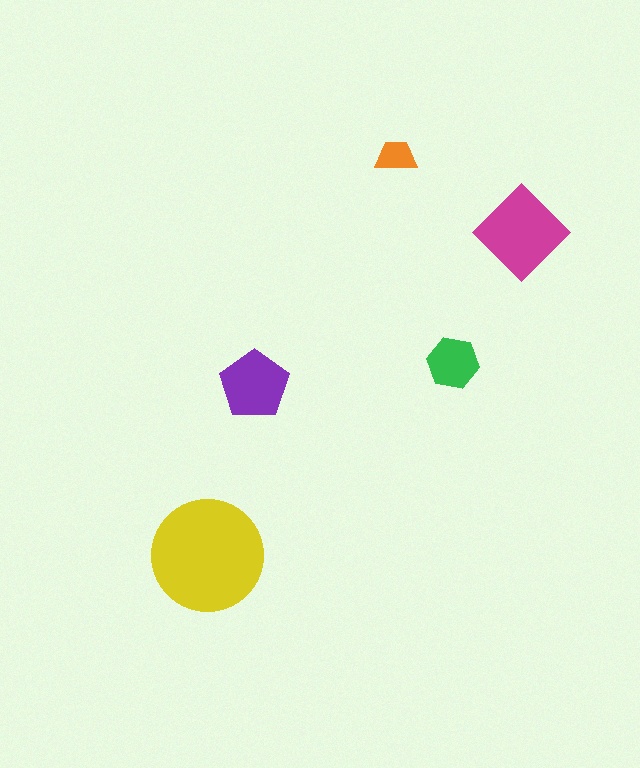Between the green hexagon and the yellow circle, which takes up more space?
The yellow circle.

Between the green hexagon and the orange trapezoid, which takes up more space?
The green hexagon.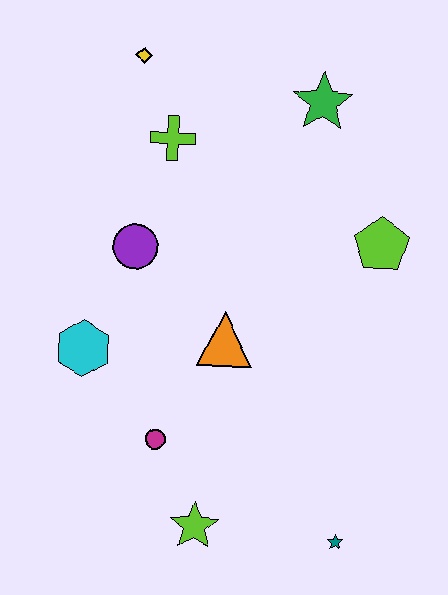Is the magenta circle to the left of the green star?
Yes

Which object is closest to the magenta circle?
The lime star is closest to the magenta circle.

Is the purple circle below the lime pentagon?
Yes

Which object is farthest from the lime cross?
The teal star is farthest from the lime cross.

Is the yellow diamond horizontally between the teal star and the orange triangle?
No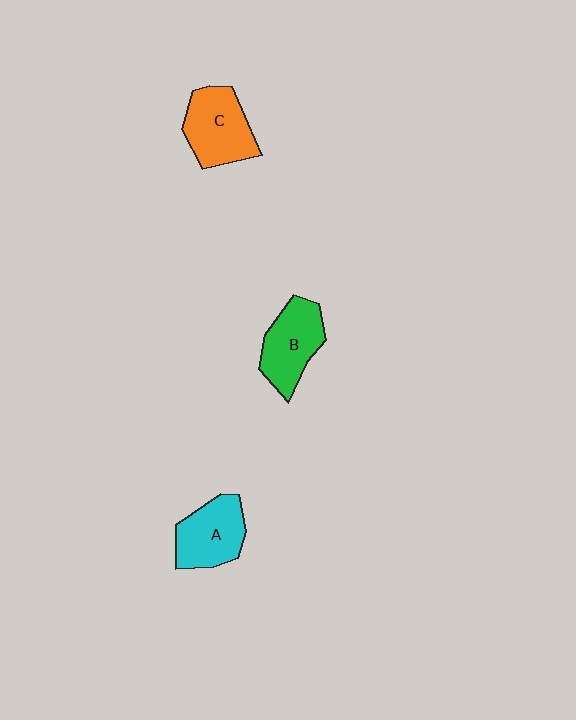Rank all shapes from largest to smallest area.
From largest to smallest: C (orange), B (green), A (cyan).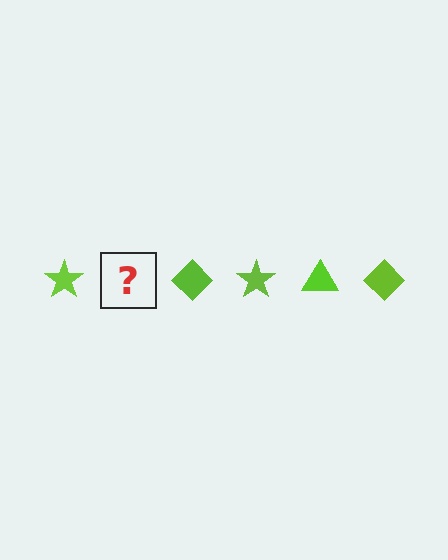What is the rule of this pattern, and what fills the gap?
The rule is that the pattern cycles through star, triangle, diamond shapes in lime. The gap should be filled with a lime triangle.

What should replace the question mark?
The question mark should be replaced with a lime triangle.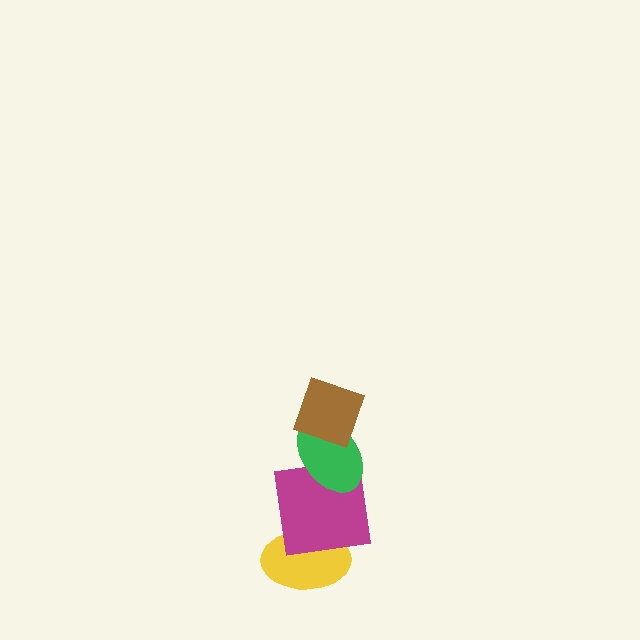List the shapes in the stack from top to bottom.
From top to bottom: the brown diamond, the green ellipse, the magenta square, the yellow ellipse.